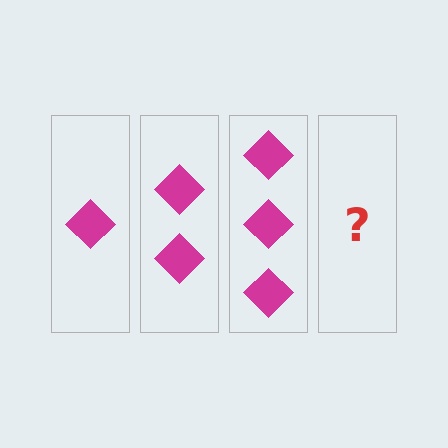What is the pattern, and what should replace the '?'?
The pattern is that each step adds one more diamond. The '?' should be 4 diamonds.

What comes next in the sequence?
The next element should be 4 diamonds.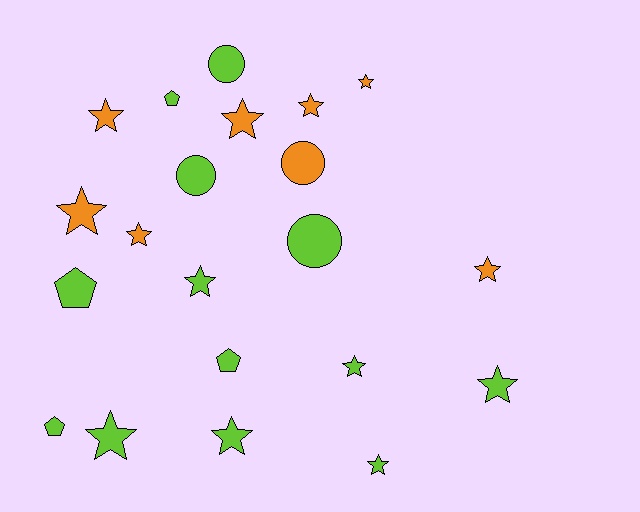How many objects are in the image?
There are 21 objects.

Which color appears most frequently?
Lime, with 13 objects.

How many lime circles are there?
There are 3 lime circles.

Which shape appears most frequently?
Star, with 13 objects.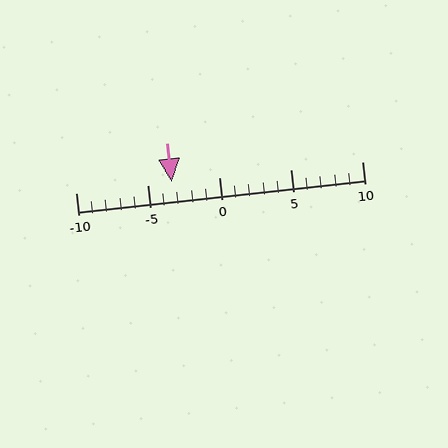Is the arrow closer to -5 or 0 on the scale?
The arrow is closer to -5.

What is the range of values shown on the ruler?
The ruler shows values from -10 to 10.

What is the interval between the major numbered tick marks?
The major tick marks are spaced 5 units apart.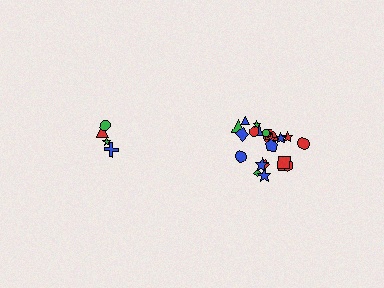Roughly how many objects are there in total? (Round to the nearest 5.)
Roughly 25 objects in total.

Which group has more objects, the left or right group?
The right group.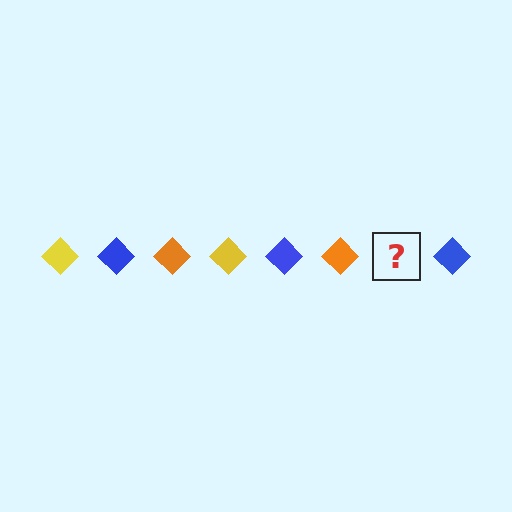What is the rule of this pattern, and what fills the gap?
The rule is that the pattern cycles through yellow, blue, orange diamonds. The gap should be filled with a yellow diamond.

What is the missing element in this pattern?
The missing element is a yellow diamond.